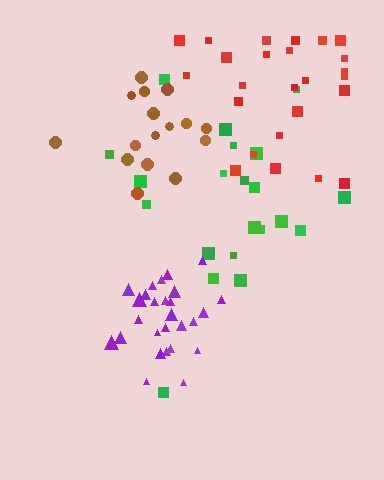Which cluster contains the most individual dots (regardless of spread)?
Purple (27).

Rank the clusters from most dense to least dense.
purple, brown, red, green.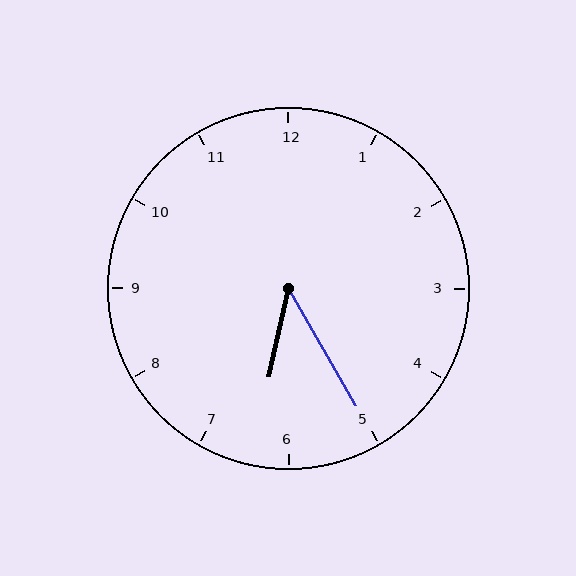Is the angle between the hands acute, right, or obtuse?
It is acute.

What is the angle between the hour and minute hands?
Approximately 42 degrees.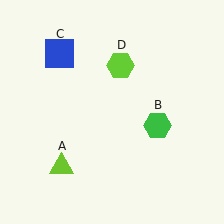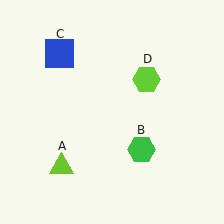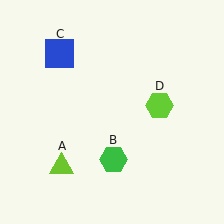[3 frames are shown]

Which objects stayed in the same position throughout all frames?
Lime triangle (object A) and blue square (object C) remained stationary.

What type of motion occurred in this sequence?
The green hexagon (object B), lime hexagon (object D) rotated clockwise around the center of the scene.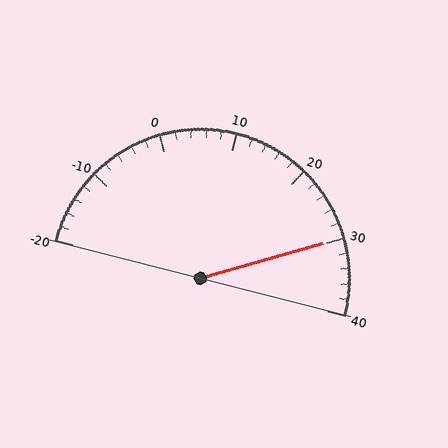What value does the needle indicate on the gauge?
The needle indicates approximately 30.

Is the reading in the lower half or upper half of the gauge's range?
The reading is in the upper half of the range (-20 to 40).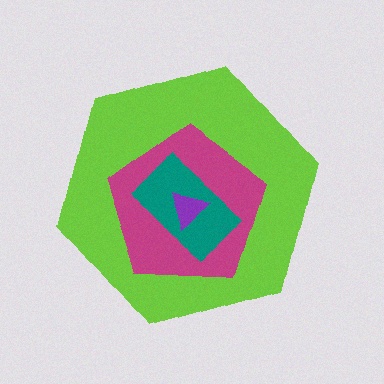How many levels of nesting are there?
4.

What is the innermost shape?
The purple triangle.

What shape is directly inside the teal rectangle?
The purple triangle.